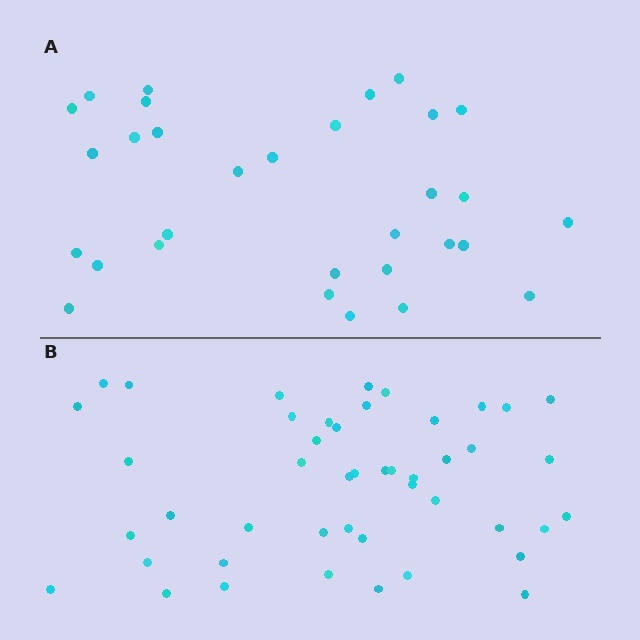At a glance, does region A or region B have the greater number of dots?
Region B (the bottom region) has more dots.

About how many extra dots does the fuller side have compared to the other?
Region B has approximately 15 more dots than region A.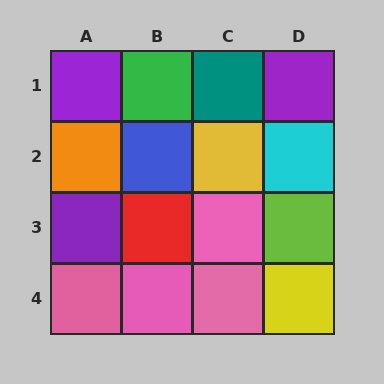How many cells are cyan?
1 cell is cyan.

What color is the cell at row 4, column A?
Pink.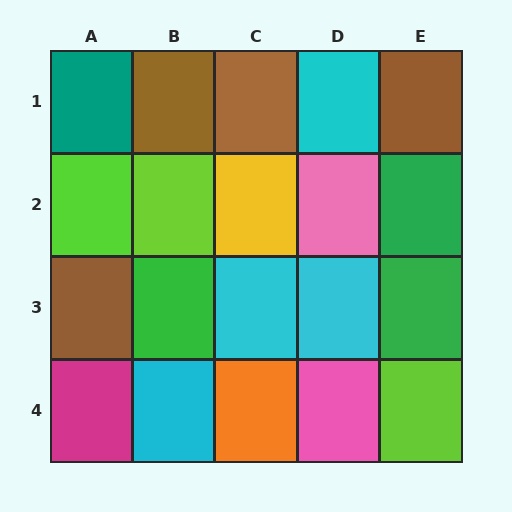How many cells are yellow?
1 cell is yellow.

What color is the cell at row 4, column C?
Orange.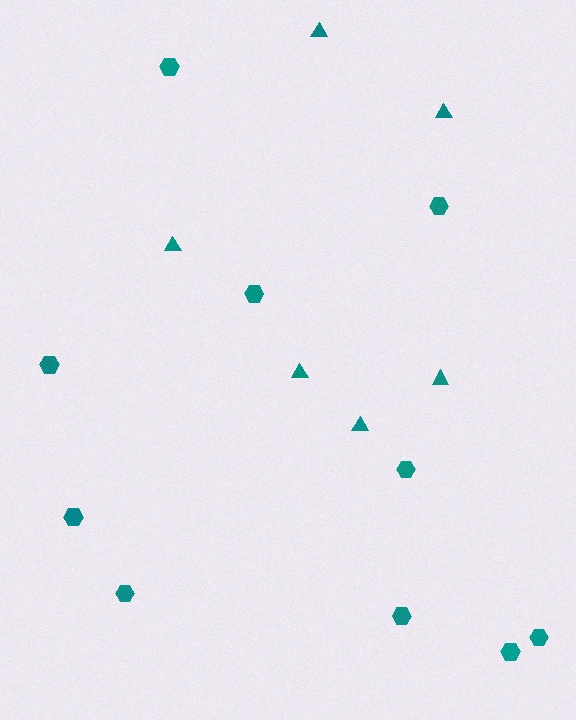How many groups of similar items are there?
There are 2 groups: one group of hexagons (10) and one group of triangles (6).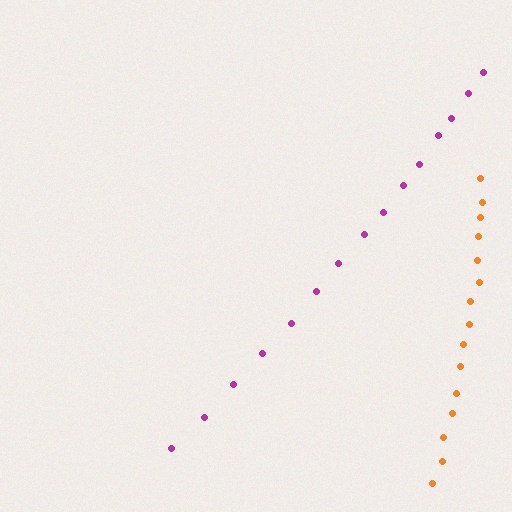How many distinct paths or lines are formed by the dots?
There are 2 distinct paths.